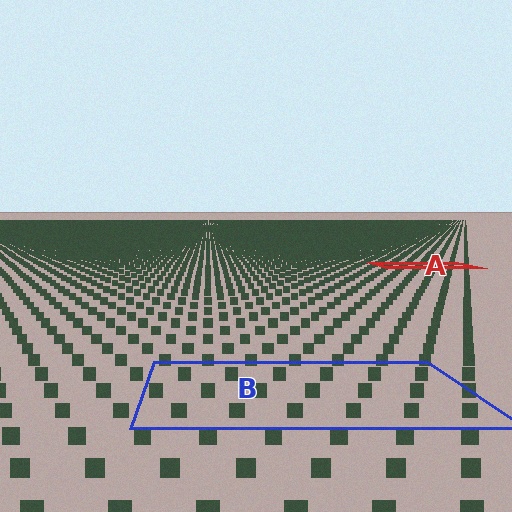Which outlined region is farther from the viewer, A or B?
Region A is farther from the viewer — the texture elements inside it appear smaller and more densely packed.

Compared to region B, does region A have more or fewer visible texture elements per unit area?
Region A has more texture elements per unit area — they are packed more densely because it is farther away.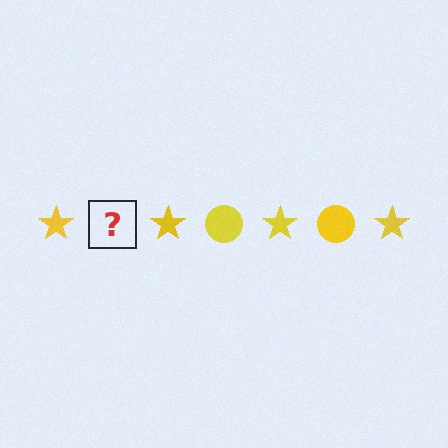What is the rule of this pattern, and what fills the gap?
The rule is that the pattern cycles through star, circle shapes in yellow. The gap should be filled with a yellow circle.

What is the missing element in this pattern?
The missing element is a yellow circle.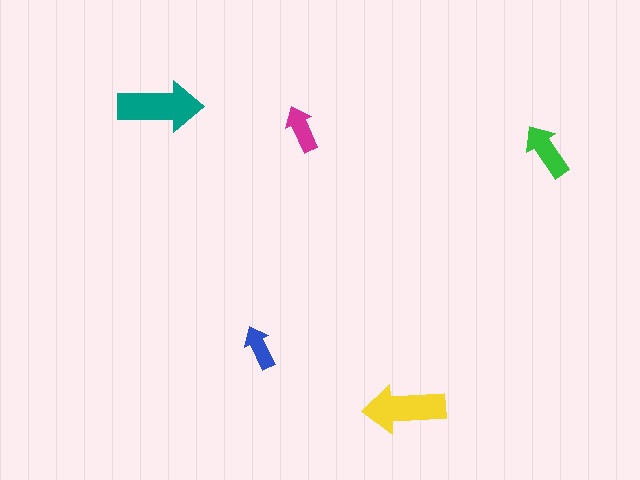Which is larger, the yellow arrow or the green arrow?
The yellow one.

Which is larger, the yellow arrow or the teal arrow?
The teal one.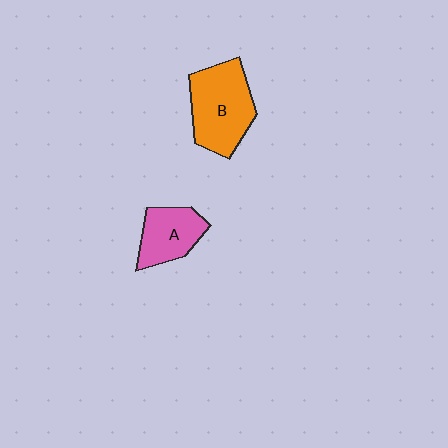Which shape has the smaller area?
Shape A (pink).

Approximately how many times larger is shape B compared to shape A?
Approximately 1.5 times.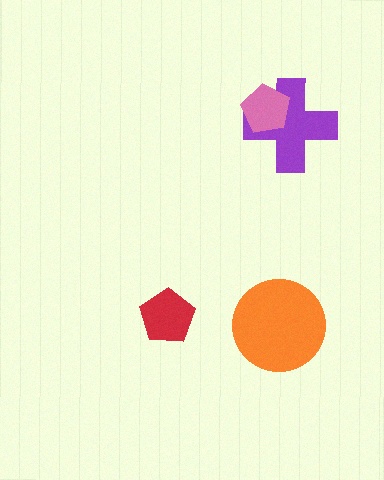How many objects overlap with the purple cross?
1 object overlaps with the purple cross.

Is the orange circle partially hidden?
No, no other shape covers it.